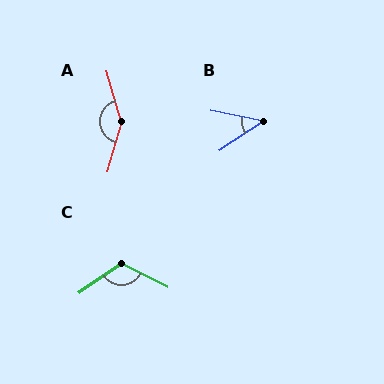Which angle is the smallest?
B, at approximately 44 degrees.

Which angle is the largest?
A, at approximately 148 degrees.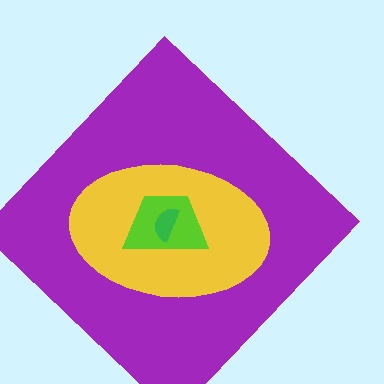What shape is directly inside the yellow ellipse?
The lime trapezoid.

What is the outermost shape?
The purple diamond.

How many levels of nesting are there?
4.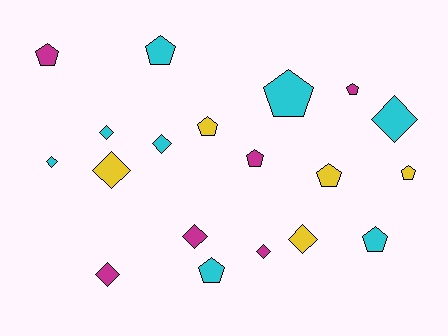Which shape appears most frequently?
Pentagon, with 10 objects.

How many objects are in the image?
There are 19 objects.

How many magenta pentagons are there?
There are 3 magenta pentagons.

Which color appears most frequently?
Cyan, with 8 objects.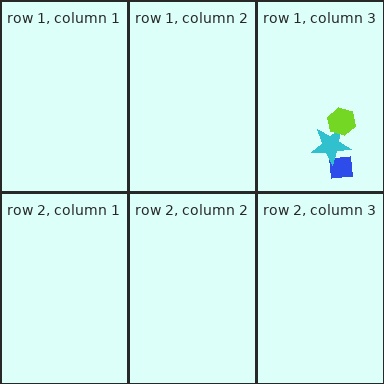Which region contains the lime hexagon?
The row 1, column 3 region.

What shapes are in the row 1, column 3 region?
The blue square, the cyan star, the lime hexagon.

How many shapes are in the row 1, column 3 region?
3.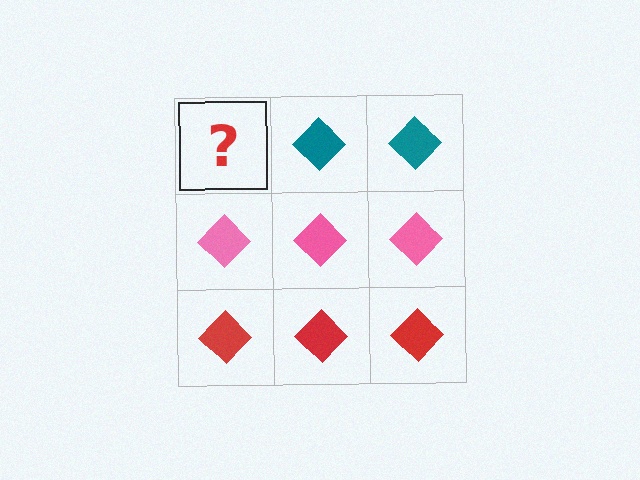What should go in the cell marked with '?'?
The missing cell should contain a teal diamond.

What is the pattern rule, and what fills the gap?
The rule is that each row has a consistent color. The gap should be filled with a teal diamond.